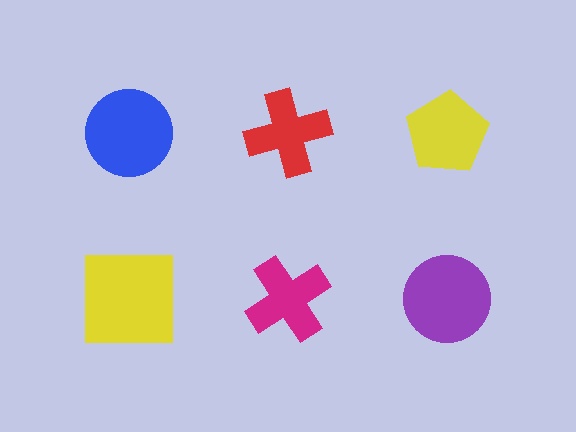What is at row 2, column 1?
A yellow square.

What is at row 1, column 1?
A blue circle.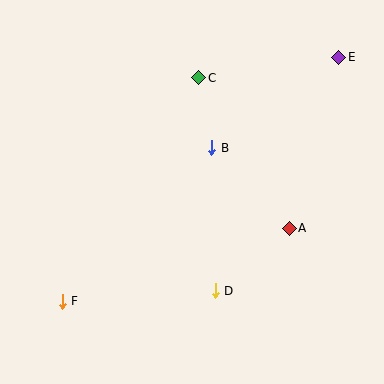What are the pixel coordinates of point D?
Point D is at (215, 291).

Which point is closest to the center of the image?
Point B at (212, 148) is closest to the center.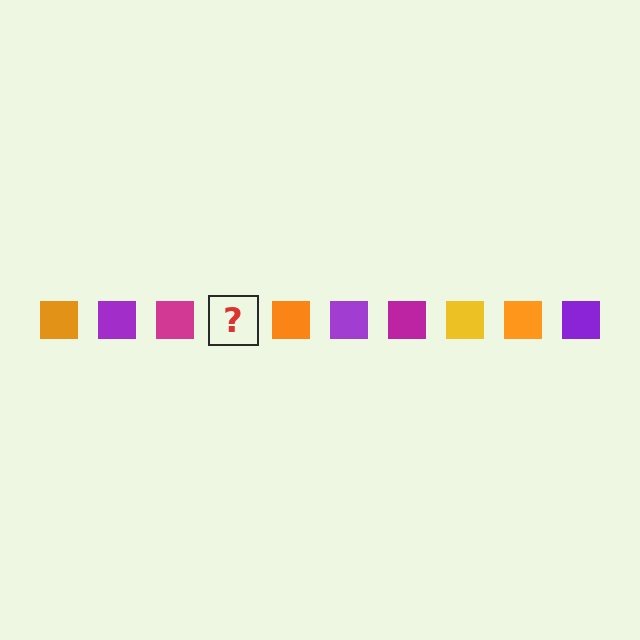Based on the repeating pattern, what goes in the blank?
The blank should be a yellow square.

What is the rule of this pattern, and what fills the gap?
The rule is that the pattern cycles through orange, purple, magenta, yellow squares. The gap should be filled with a yellow square.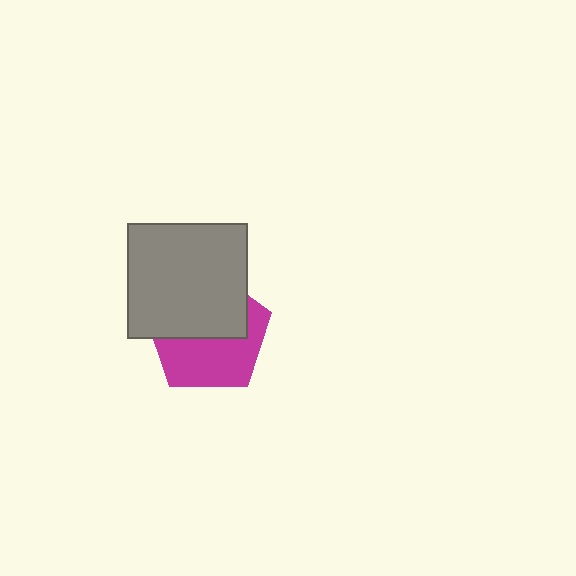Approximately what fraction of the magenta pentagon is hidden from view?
Roughly 51% of the magenta pentagon is hidden behind the gray rectangle.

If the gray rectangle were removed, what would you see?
You would see the complete magenta pentagon.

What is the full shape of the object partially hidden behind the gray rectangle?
The partially hidden object is a magenta pentagon.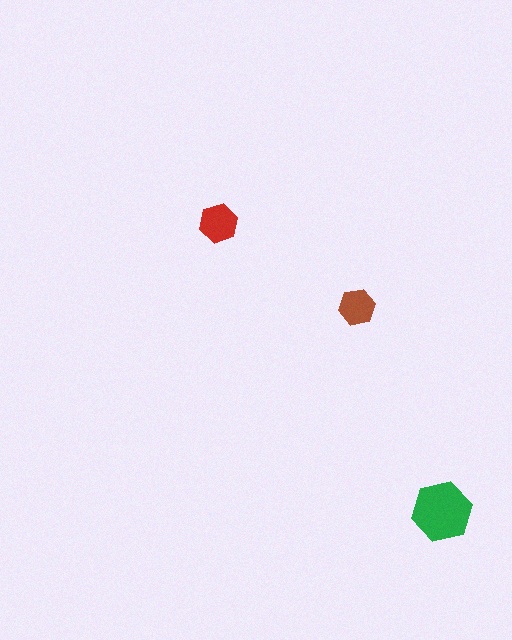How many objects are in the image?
There are 3 objects in the image.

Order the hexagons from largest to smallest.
the green one, the red one, the brown one.